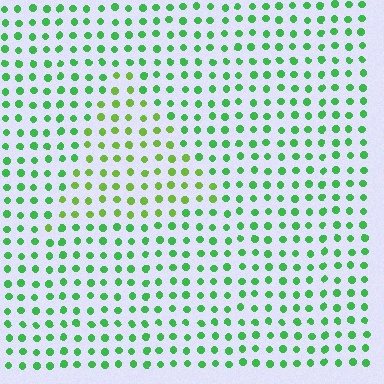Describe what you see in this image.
The image is filled with small green elements in a uniform arrangement. A triangle-shaped region is visible where the elements are tinted to a slightly different hue, forming a subtle color boundary.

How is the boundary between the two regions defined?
The boundary is defined purely by a slight shift in hue (about 32 degrees). Spacing, size, and orientation are identical on both sides.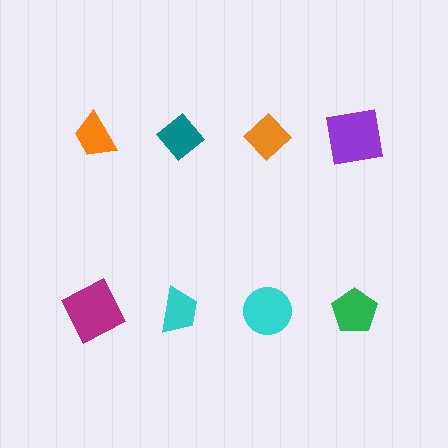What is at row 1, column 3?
An orange diamond.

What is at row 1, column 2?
A teal diamond.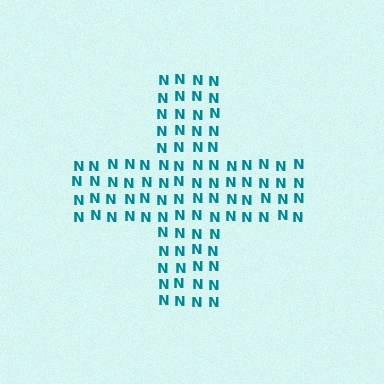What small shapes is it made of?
It is made of small letter N's.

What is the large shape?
The large shape is a cross.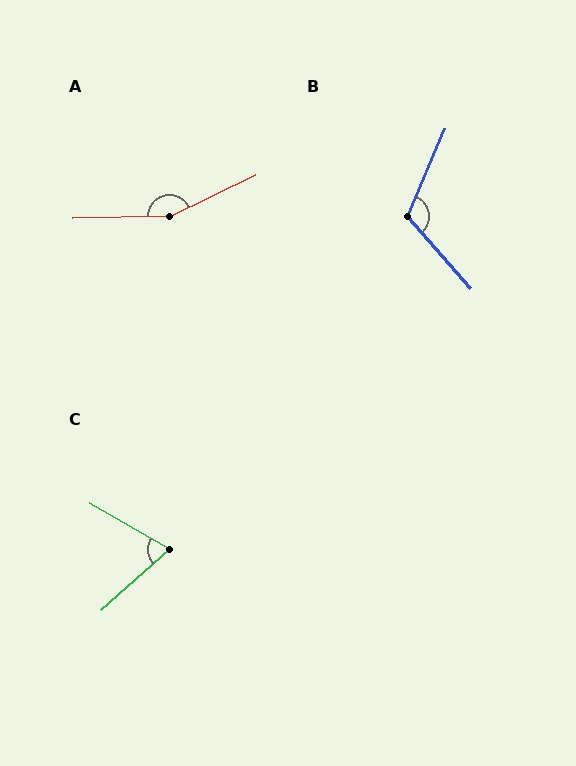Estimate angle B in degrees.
Approximately 115 degrees.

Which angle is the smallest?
C, at approximately 72 degrees.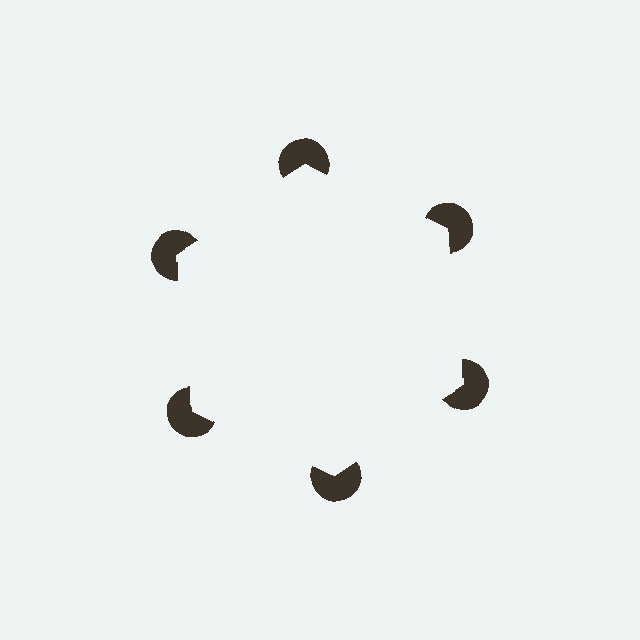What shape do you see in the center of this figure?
An illusory hexagon — its edges are inferred from the aligned wedge cuts in the pac-man discs, not physically drawn.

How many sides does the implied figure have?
6 sides.